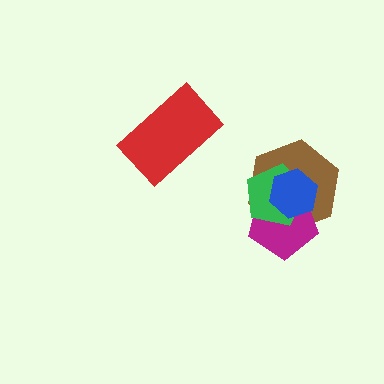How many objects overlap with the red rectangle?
0 objects overlap with the red rectangle.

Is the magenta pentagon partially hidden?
Yes, it is partially covered by another shape.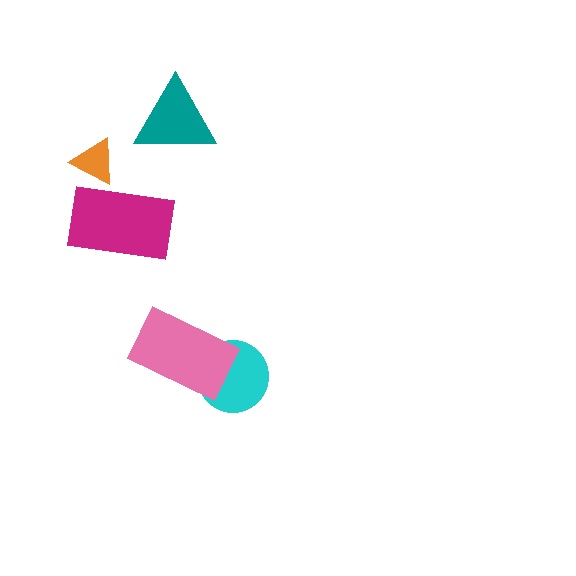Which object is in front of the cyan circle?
The pink rectangle is in front of the cyan circle.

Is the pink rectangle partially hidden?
No, no other shape covers it.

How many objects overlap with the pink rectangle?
1 object overlaps with the pink rectangle.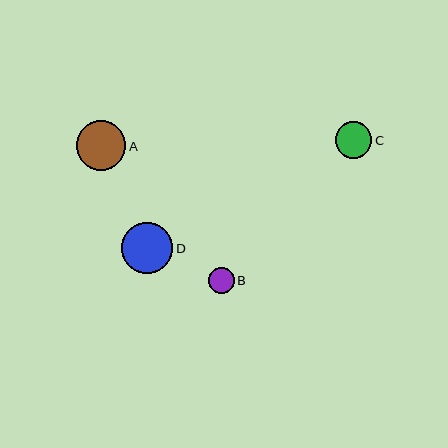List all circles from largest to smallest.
From largest to smallest: D, A, C, B.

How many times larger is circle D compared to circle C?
Circle D is approximately 1.4 times the size of circle C.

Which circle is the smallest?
Circle B is the smallest with a size of approximately 26 pixels.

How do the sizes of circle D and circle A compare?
Circle D and circle A are approximately the same size.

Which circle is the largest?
Circle D is the largest with a size of approximately 51 pixels.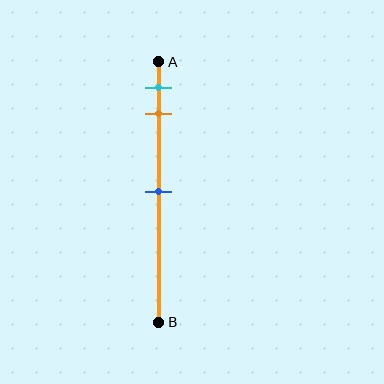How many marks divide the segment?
There are 3 marks dividing the segment.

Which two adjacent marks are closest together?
The cyan and orange marks are the closest adjacent pair.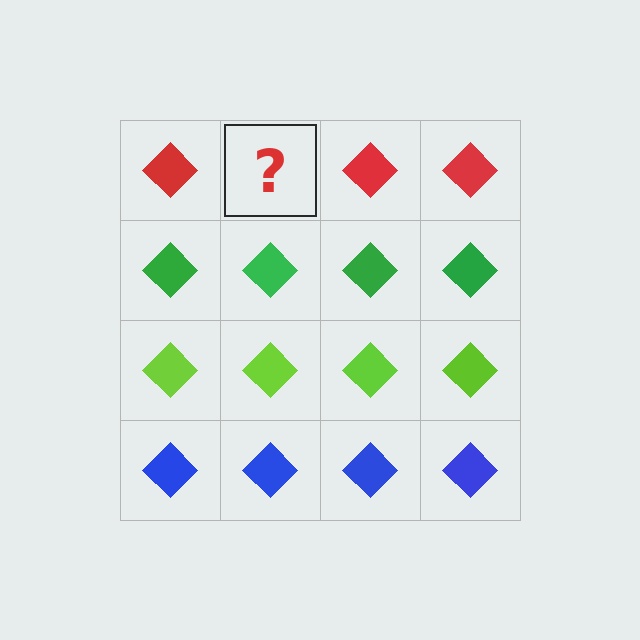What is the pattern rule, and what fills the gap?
The rule is that each row has a consistent color. The gap should be filled with a red diamond.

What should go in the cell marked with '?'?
The missing cell should contain a red diamond.